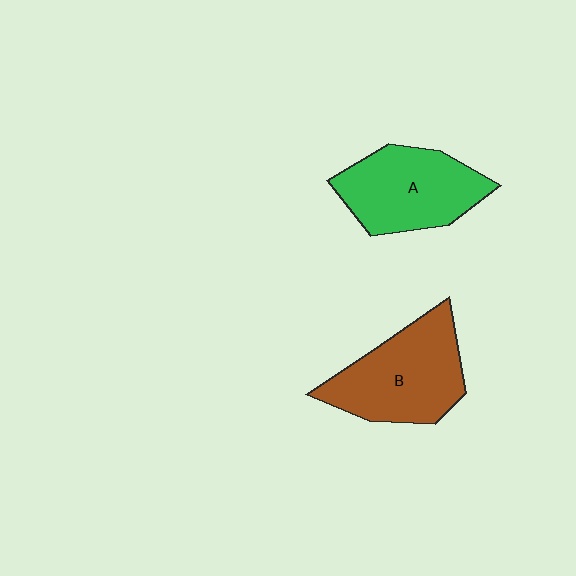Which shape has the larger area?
Shape B (brown).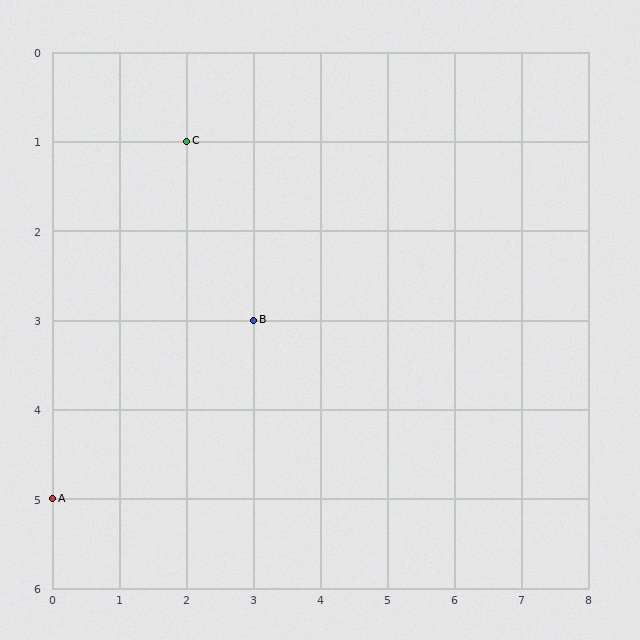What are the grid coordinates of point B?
Point B is at grid coordinates (3, 3).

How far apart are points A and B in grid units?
Points A and B are 3 columns and 2 rows apart (about 3.6 grid units diagonally).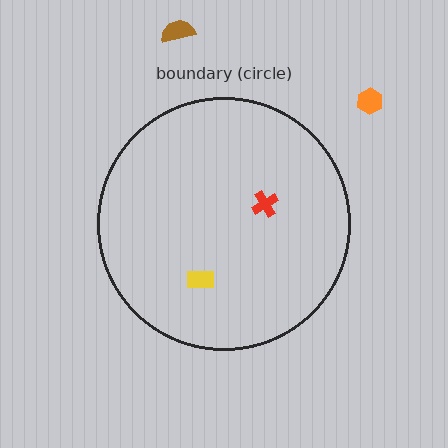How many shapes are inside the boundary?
2 inside, 2 outside.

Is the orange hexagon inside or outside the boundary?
Outside.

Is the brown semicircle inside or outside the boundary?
Outside.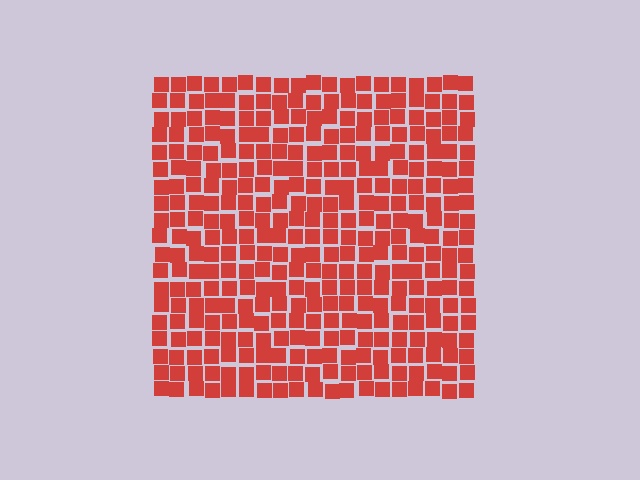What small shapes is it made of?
It is made of small squares.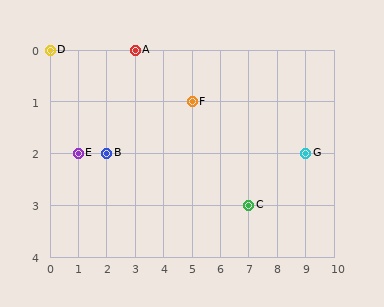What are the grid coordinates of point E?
Point E is at grid coordinates (1, 2).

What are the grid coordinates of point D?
Point D is at grid coordinates (0, 0).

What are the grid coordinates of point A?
Point A is at grid coordinates (3, 0).